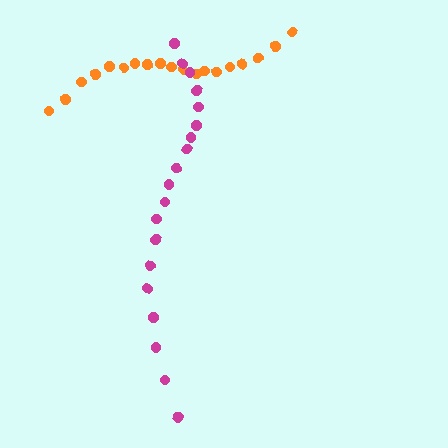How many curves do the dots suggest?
There are 2 distinct paths.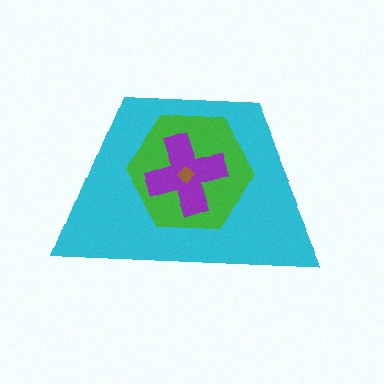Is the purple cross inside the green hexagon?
Yes.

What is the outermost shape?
The cyan trapezoid.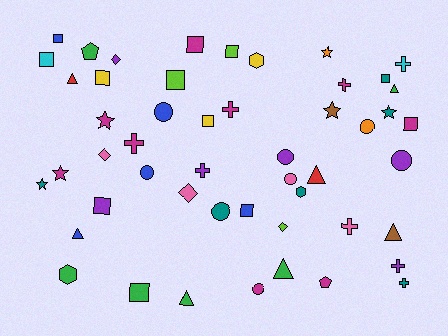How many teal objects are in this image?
There are 6 teal objects.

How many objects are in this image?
There are 50 objects.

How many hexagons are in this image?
There are 3 hexagons.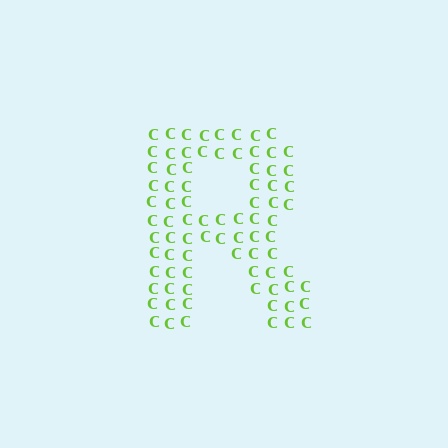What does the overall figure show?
The overall figure shows the letter R.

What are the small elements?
The small elements are letter C's.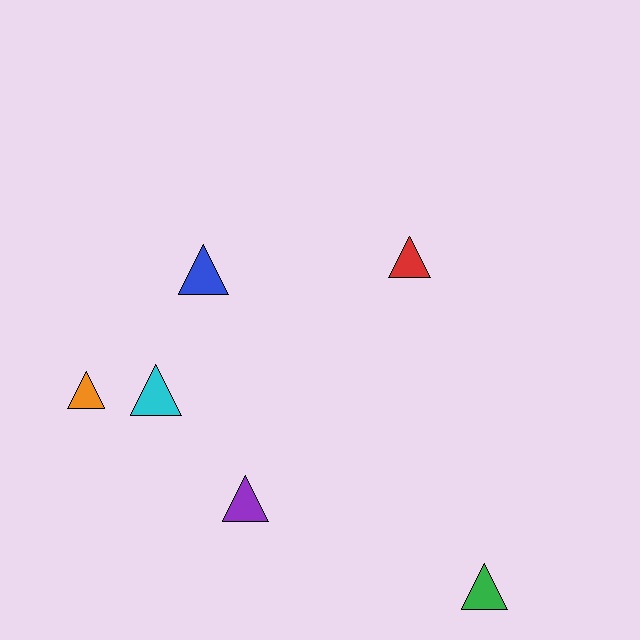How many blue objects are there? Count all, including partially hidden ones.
There is 1 blue object.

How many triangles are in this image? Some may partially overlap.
There are 6 triangles.